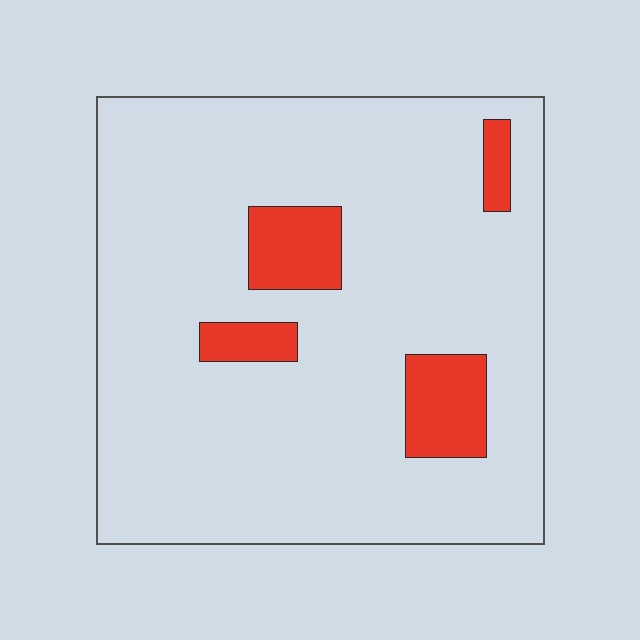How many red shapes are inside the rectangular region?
4.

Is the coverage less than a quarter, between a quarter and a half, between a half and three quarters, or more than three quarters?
Less than a quarter.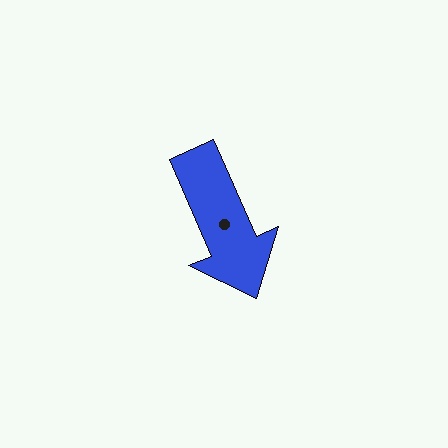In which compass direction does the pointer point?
Southeast.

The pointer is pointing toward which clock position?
Roughly 5 o'clock.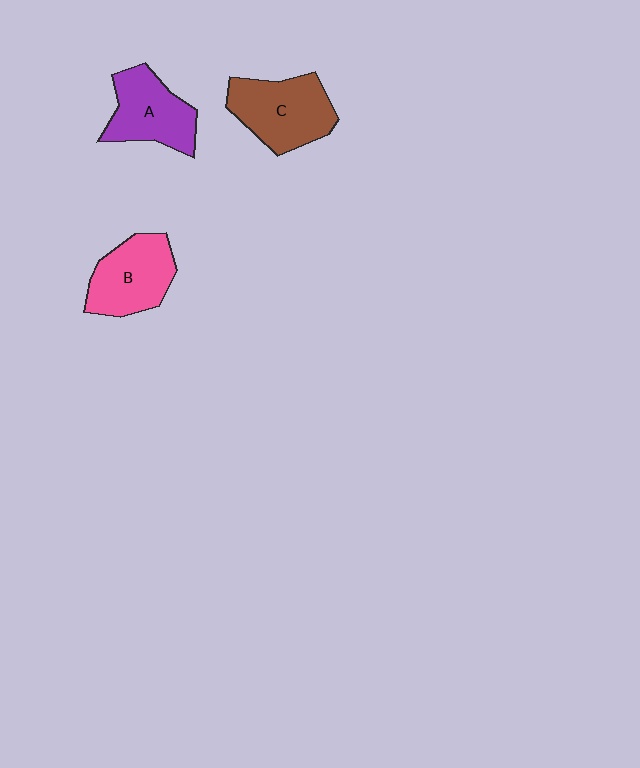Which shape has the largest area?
Shape C (brown).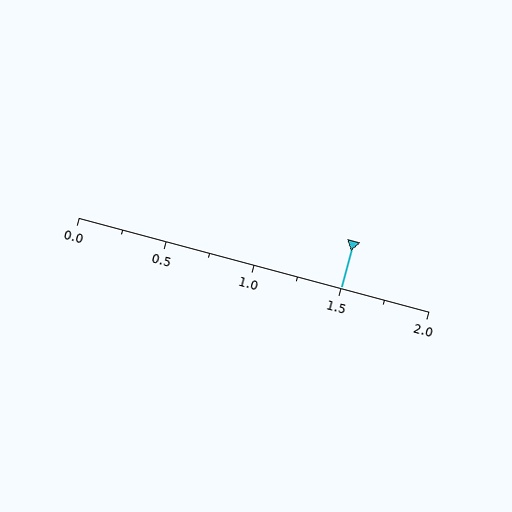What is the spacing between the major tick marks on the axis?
The major ticks are spaced 0.5 apart.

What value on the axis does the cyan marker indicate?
The marker indicates approximately 1.5.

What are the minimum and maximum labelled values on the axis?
The axis runs from 0.0 to 2.0.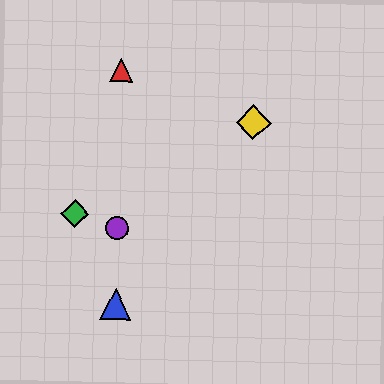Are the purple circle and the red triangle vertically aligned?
Yes, both are at x≈117.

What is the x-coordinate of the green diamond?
The green diamond is at x≈75.